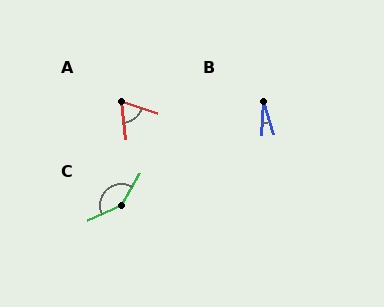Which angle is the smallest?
B, at approximately 20 degrees.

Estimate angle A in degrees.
Approximately 66 degrees.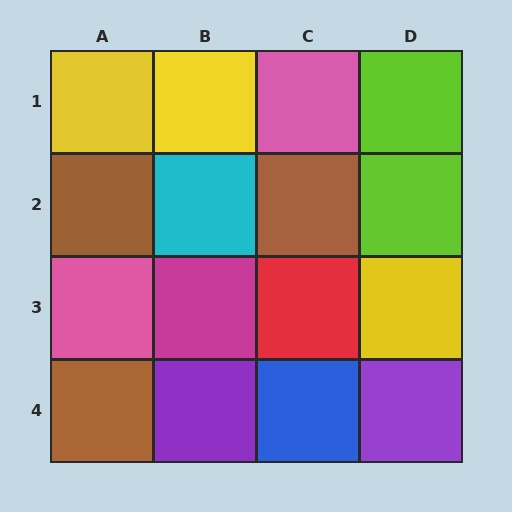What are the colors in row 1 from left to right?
Yellow, yellow, pink, lime.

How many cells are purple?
2 cells are purple.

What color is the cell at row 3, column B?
Magenta.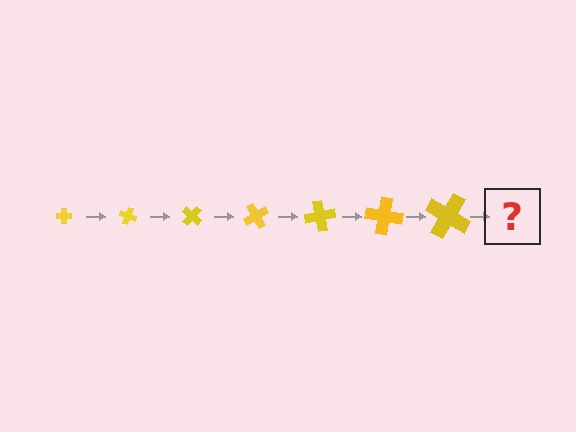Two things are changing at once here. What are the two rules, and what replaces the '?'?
The two rules are that the cross grows larger each step and it rotates 20 degrees each step. The '?' should be a cross, larger than the previous one and rotated 140 degrees from the start.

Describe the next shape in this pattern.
It should be a cross, larger than the previous one and rotated 140 degrees from the start.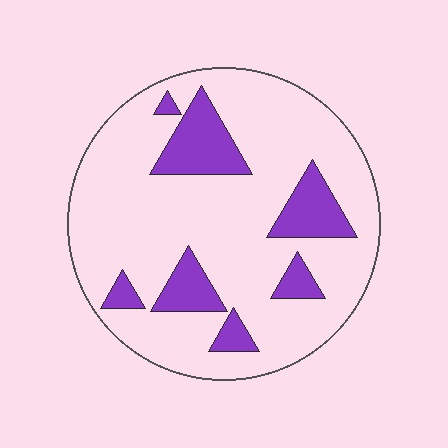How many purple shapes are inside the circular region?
7.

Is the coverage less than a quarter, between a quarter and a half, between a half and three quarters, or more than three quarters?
Less than a quarter.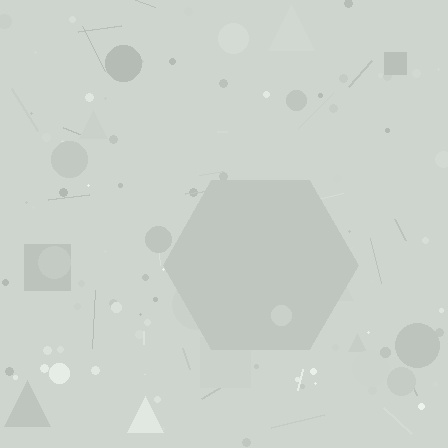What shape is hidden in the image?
A hexagon is hidden in the image.